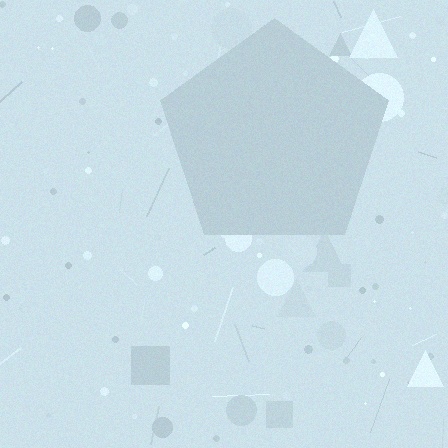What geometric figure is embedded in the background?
A pentagon is embedded in the background.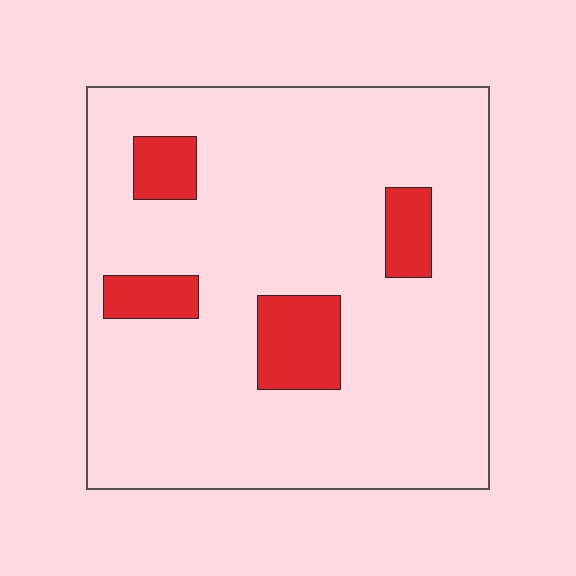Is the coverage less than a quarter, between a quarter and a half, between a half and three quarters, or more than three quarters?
Less than a quarter.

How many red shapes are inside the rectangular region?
4.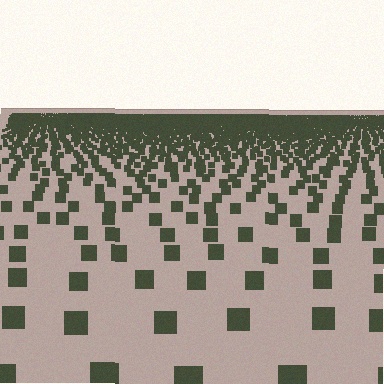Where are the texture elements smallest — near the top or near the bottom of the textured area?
Near the top.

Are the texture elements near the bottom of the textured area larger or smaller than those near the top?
Larger. Near the bottom, elements are closer to the viewer and appear at a bigger on-screen size.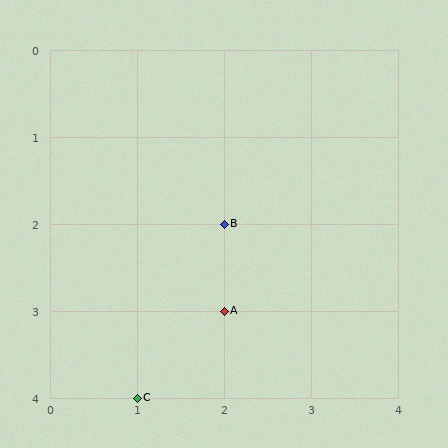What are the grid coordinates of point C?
Point C is at grid coordinates (1, 4).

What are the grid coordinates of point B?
Point B is at grid coordinates (2, 2).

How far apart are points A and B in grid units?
Points A and B are 1 row apart.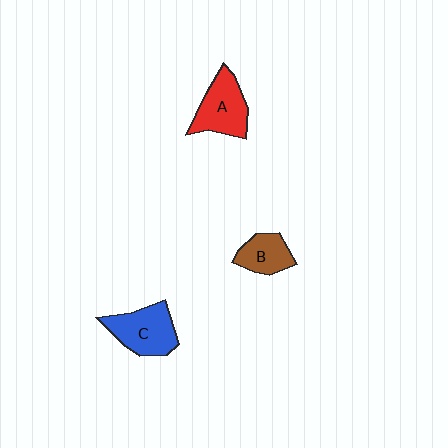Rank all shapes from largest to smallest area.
From largest to smallest: C (blue), A (red), B (brown).